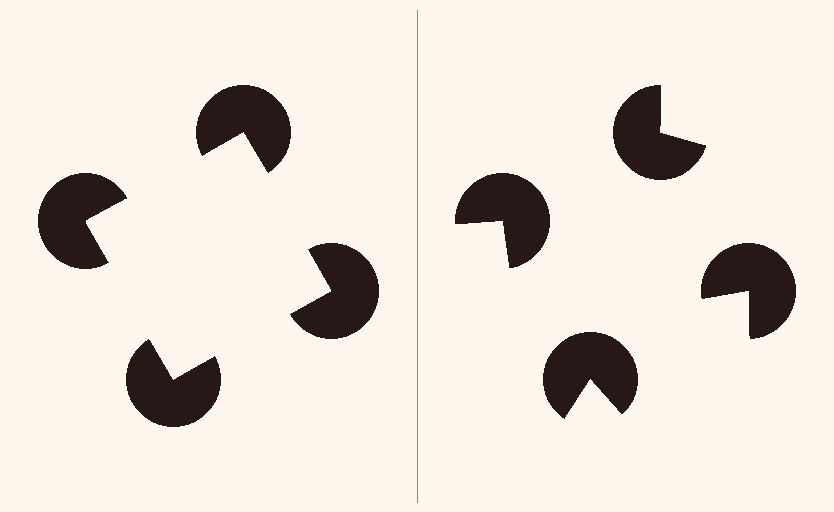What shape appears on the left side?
An illusory square.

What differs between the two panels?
The pac-man discs are positioned identically on both sides; only the wedge orientations differ. On the left they align to a square; on the right they are misaligned.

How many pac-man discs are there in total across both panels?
8 — 4 on each side.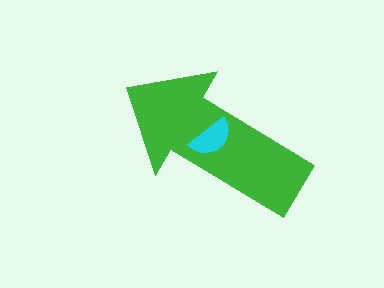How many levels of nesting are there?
2.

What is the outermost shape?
The green arrow.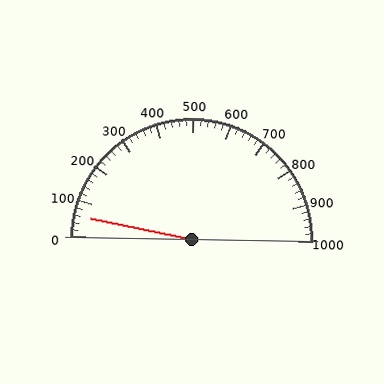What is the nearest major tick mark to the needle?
The nearest major tick mark is 100.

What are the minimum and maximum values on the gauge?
The gauge ranges from 0 to 1000.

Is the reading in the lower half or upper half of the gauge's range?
The reading is in the lower half of the range (0 to 1000).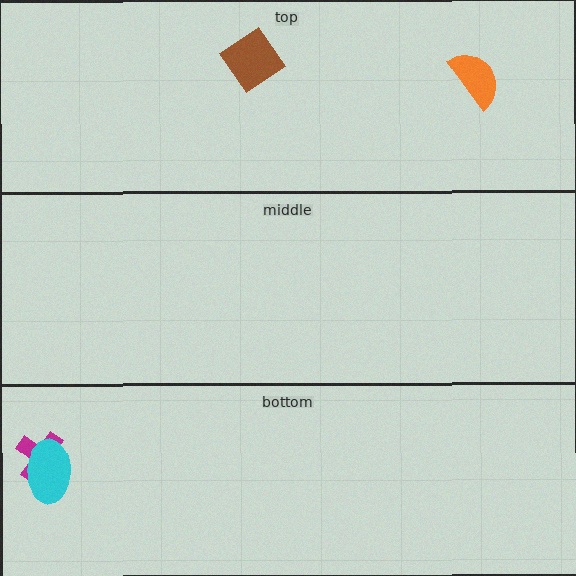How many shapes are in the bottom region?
2.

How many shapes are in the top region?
2.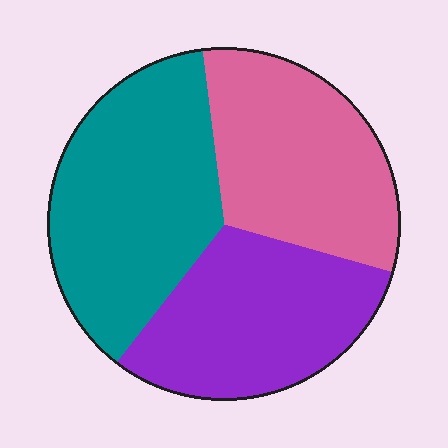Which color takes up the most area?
Teal, at roughly 40%.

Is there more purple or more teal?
Teal.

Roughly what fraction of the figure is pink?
Pink covers around 30% of the figure.